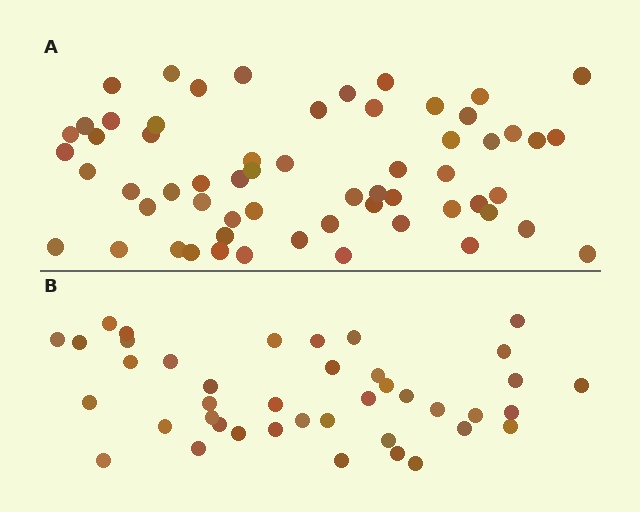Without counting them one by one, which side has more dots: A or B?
Region A (the top region) has more dots.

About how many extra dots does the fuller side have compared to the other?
Region A has approximately 20 more dots than region B.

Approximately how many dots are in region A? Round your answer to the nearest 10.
About 60 dots.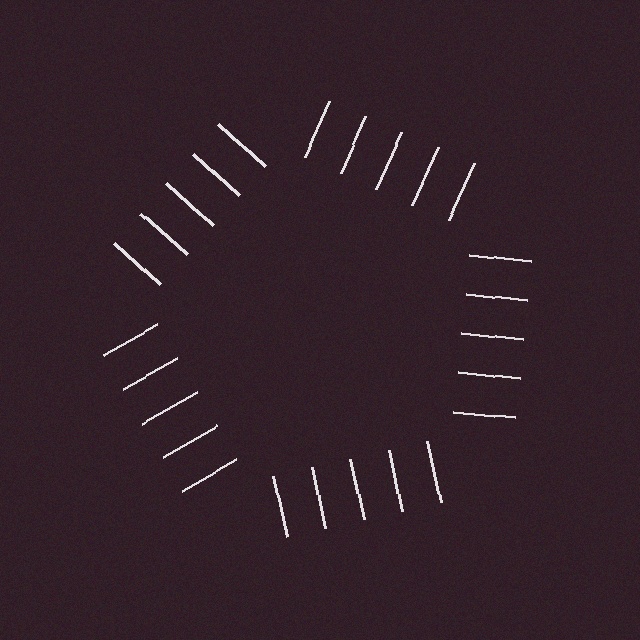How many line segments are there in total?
25 — 5 along each of the 5 edges.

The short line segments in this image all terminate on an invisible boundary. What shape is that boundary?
An illusory pentagon — the line segments terminate on its edges but no continuous stroke is drawn.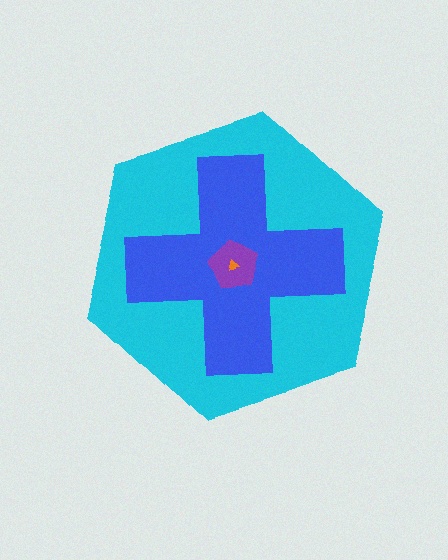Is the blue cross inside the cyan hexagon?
Yes.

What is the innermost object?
The orange triangle.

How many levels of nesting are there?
4.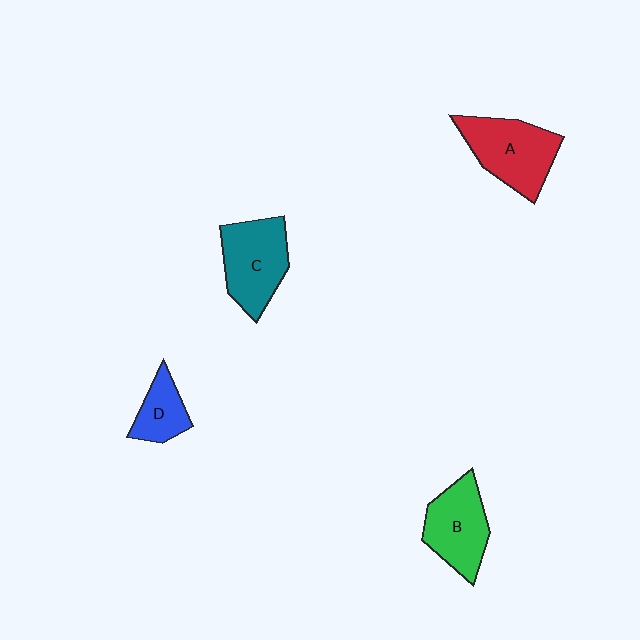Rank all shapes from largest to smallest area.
From largest to smallest: A (red), C (teal), B (green), D (blue).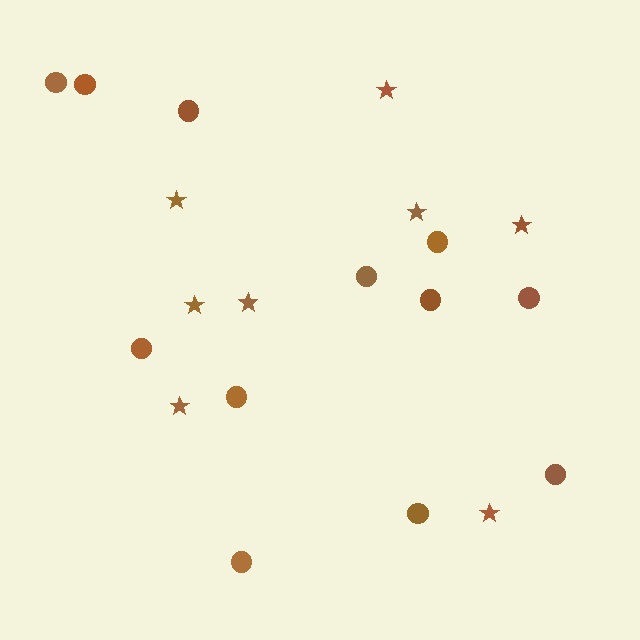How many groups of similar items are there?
There are 2 groups: one group of stars (8) and one group of circles (12).